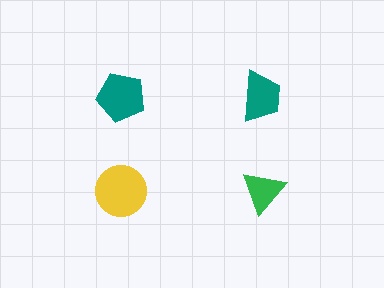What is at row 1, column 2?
A teal trapezoid.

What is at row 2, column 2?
A green triangle.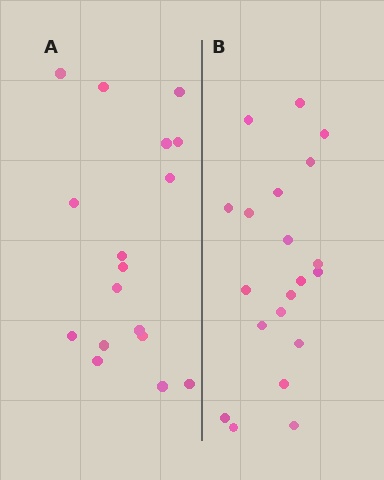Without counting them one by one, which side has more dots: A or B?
Region B (the right region) has more dots.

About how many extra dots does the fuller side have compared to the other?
Region B has just a few more — roughly 2 or 3 more dots than region A.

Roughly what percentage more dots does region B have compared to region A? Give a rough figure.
About 20% more.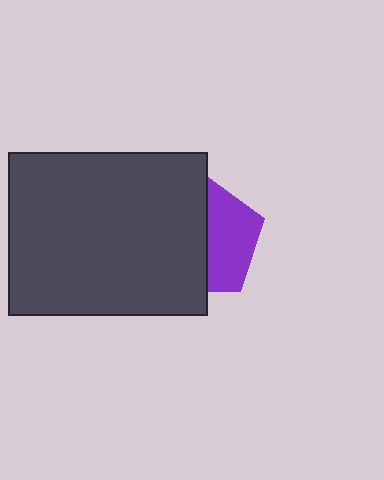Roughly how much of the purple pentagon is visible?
A small part of it is visible (roughly 44%).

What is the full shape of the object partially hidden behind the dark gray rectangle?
The partially hidden object is a purple pentagon.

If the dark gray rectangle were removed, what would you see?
You would see the complete purple pentagon.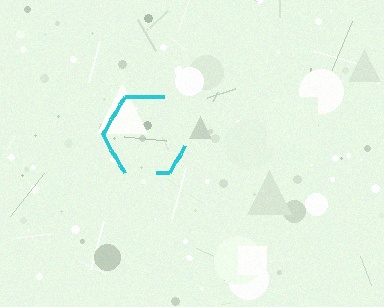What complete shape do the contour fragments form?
The contour fragments form a hexagon.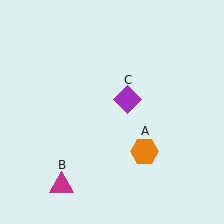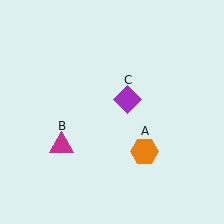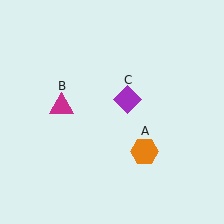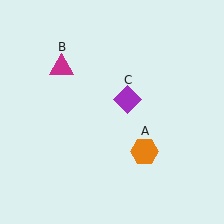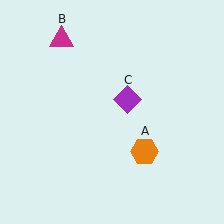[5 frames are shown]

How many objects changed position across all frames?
1 object changed position: magenta triangle (object B).